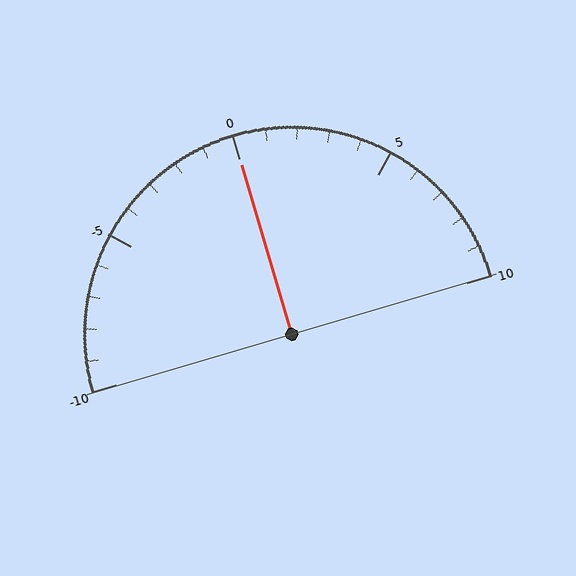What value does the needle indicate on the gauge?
The needle indicates approximately 0.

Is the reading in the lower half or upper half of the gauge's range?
The reading is in the upper half of the range (-10 to 10).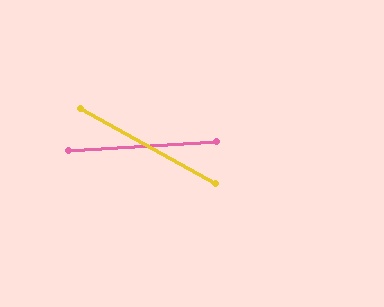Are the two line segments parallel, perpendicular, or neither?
Neither parallel nor perpendicular — they differ by about 33°.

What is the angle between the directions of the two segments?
Approximately 33 degrees.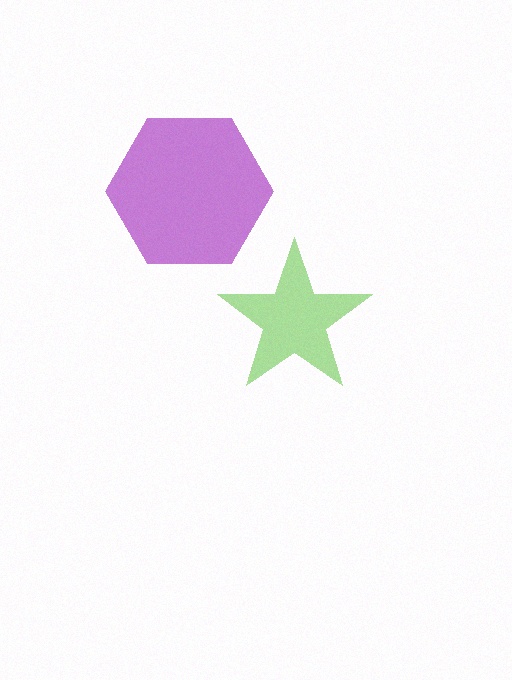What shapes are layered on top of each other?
The layered shapes are: a purple hexagon, a lime star.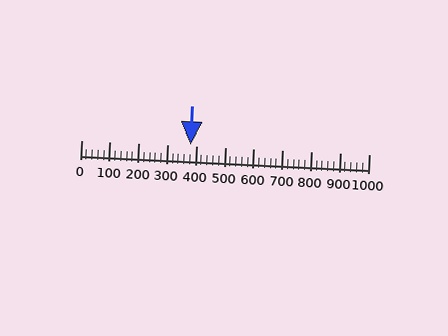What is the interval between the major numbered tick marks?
The major tick marks are spaced 100 units apart.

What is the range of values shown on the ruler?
The ruler shows values from 0 to 1000.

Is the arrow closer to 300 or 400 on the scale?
The arrow is closer to 400.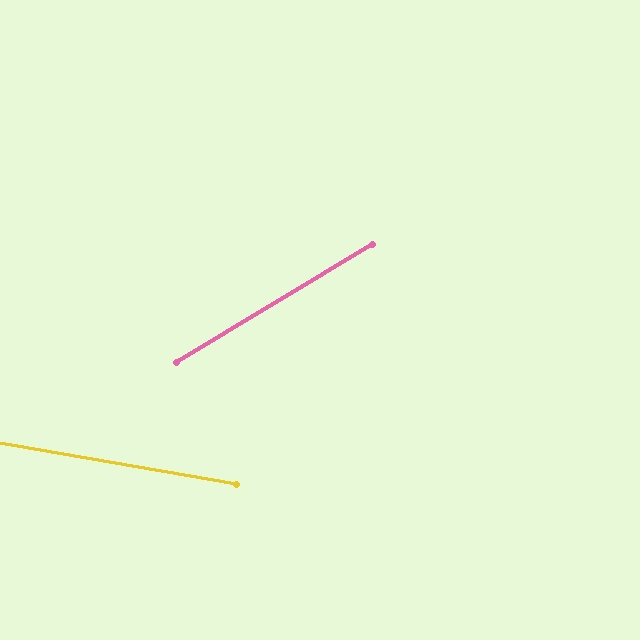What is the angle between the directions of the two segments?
Approximately 41 degrees.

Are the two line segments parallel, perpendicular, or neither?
Neither parallel nor perpendicular — they differ by about 41°.